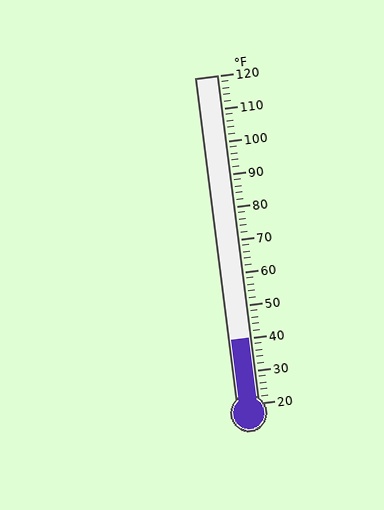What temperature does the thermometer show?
The thermometer shows approximately 40°F.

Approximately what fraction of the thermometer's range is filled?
The thermometer is filled to approximately 20% of its range.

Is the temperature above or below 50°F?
The temperature is below 50°F.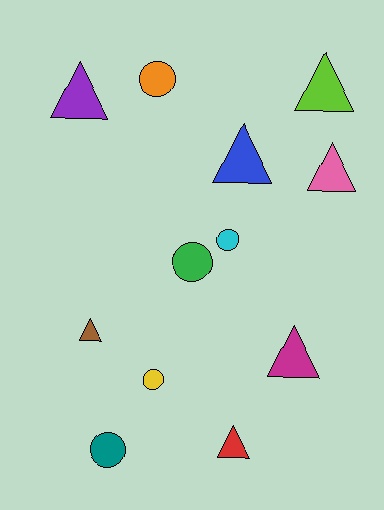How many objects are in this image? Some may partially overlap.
There are 12 objects.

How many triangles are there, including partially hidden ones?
There are 7 triangles.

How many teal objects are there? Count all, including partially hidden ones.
There is 1 teal object.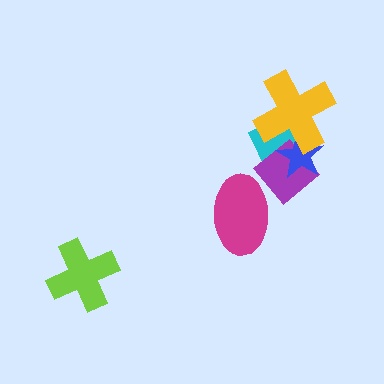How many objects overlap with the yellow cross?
3 objects overlap with the yellow cross.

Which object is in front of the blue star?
The yellow cross is in front of the blue star.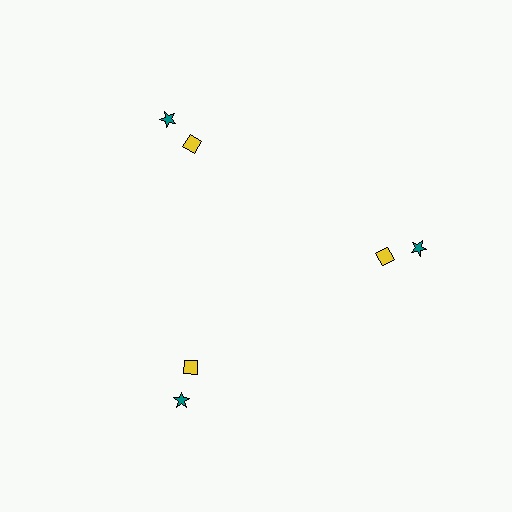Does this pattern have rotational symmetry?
Yes, this pattern has 3-fold rotational symmetry. It looks the same after rotating 120 degrees around the center.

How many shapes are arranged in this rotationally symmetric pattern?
There are 6 shapes, arranged in 3 groups of 2.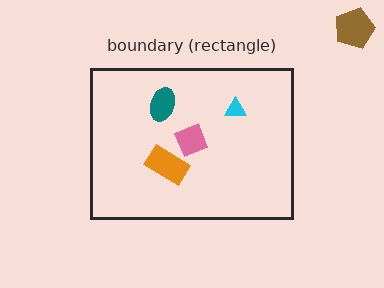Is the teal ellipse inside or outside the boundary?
Inside.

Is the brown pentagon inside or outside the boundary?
Outside.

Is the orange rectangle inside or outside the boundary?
Inside.